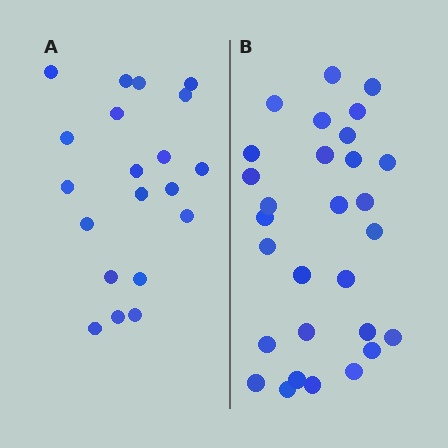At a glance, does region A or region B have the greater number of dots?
Region B (the right region) has more dots.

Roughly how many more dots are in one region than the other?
Region B has roughly 8 or so more dots than region A.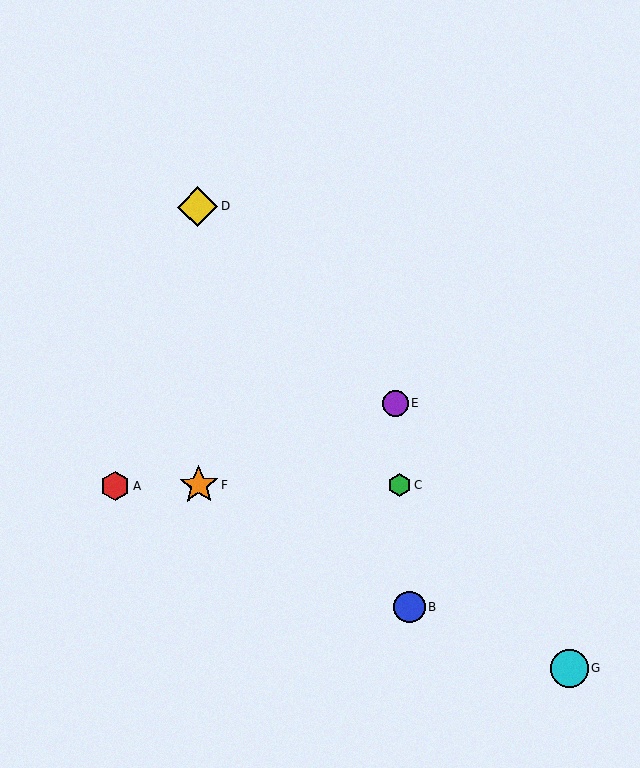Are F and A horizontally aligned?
Yes, both are at y≈485.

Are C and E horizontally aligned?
No, C is at y≈485 and E is at y≈403.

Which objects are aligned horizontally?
Objects A, C, F are aligned horizontally.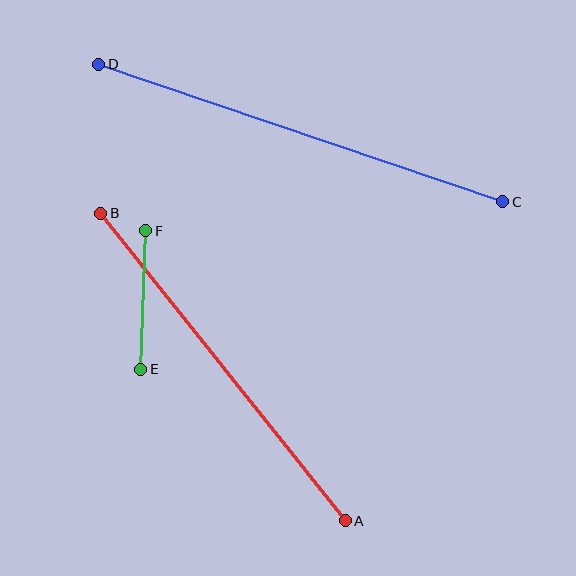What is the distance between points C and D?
The distance is approximately 427 pixels.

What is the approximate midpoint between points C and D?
The midpoint is at approximately (301, 133) pixels.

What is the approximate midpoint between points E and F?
The midpoint is at approximately (143, 300) pixels.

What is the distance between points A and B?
The distance is approximately 393 pixels.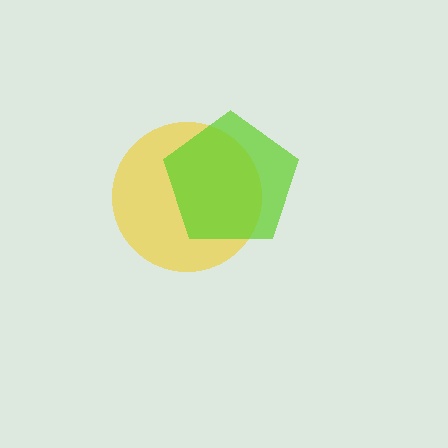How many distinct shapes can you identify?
There are 2 distinct shapes: a yellow circle, a lime pentagon.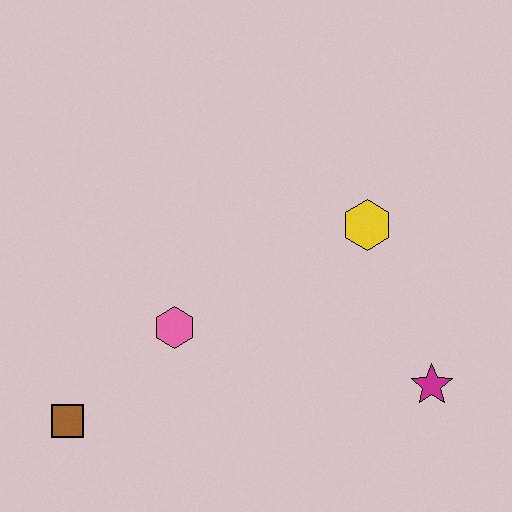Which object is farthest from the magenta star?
The brown square is farthest from the magenta star.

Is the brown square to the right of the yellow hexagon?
No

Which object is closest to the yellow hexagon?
The magenta star is closest to the yellow hexagon.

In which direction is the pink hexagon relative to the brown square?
The pink hexagon is to the right of the brown square.